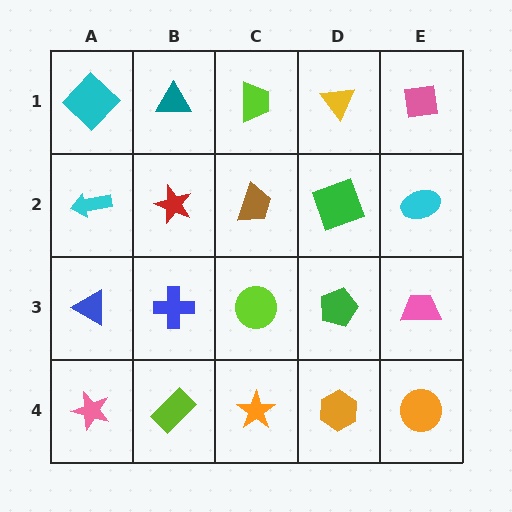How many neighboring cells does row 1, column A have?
2.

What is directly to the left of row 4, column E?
An orange hexagon.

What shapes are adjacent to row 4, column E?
A pink trapezoid (row 3, column E), an orange hexagon (row 4, column D).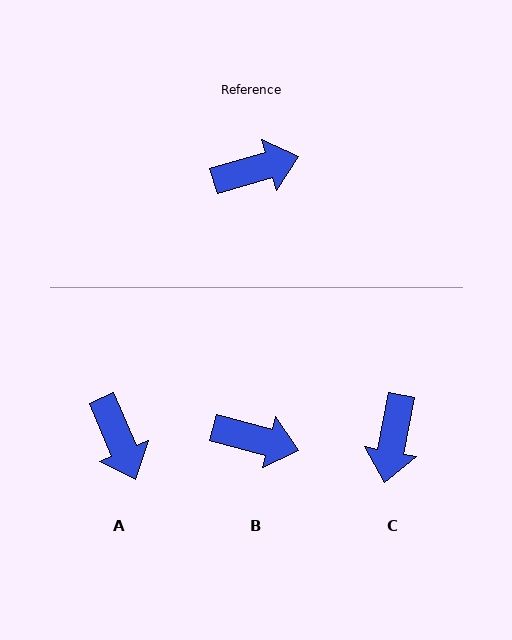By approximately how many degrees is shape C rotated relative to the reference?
Approximately 117 degrees clockwise.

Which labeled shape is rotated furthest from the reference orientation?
C, about 117 degrees away.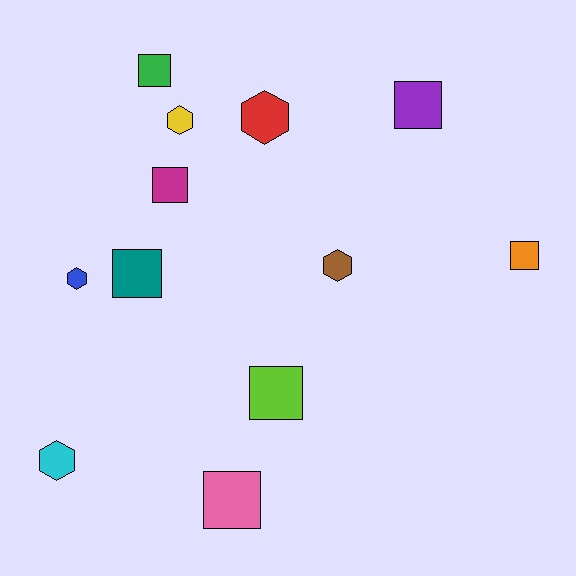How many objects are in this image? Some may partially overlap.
There are 12 objects.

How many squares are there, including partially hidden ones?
There are 7 squares.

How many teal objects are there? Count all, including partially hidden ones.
There is 1 teal object.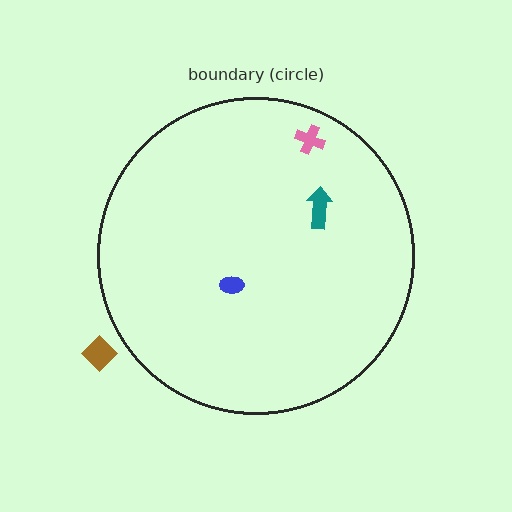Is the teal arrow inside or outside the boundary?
Inside.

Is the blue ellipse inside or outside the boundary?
Inside.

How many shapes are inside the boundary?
3 inside, 1 outside.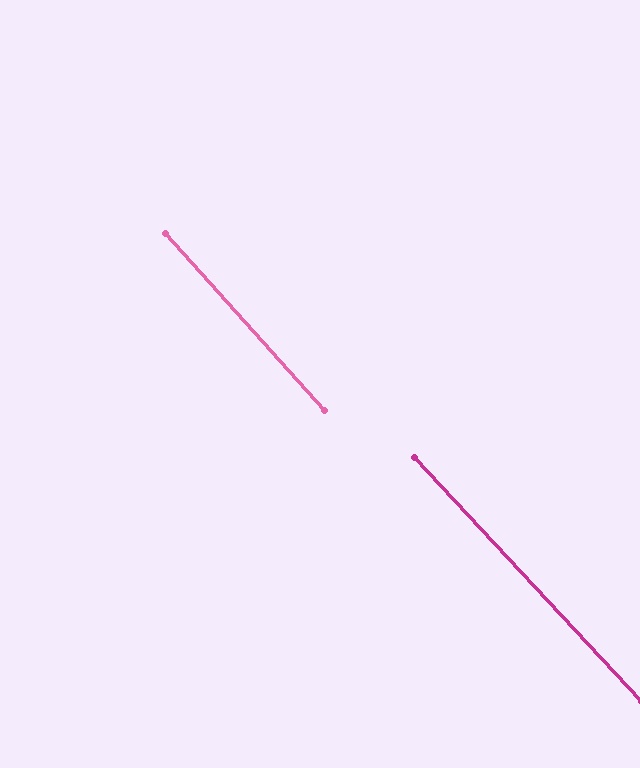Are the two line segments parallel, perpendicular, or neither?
Parallel — their directions differ by only 1.0°.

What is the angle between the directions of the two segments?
Approximately 1 degree.